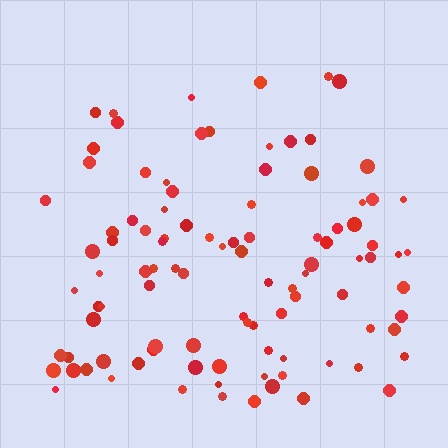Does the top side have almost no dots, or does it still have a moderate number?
Still a moderate number, just noticeably fewer than the bottom.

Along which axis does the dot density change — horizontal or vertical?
Vertical.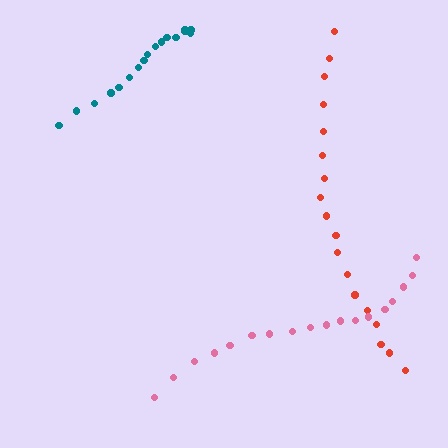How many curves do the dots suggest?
There are 3 distinct paths.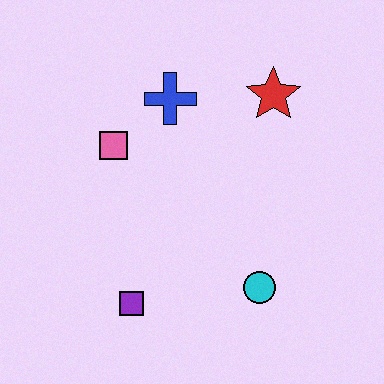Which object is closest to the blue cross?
The pink square is closest to the blue cross.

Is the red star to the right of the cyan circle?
Yes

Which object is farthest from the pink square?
The cyan circle is farthest from the pink square.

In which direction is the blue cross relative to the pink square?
The blue cross is to the right of the pink square.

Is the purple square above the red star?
No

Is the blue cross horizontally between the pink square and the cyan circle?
Yes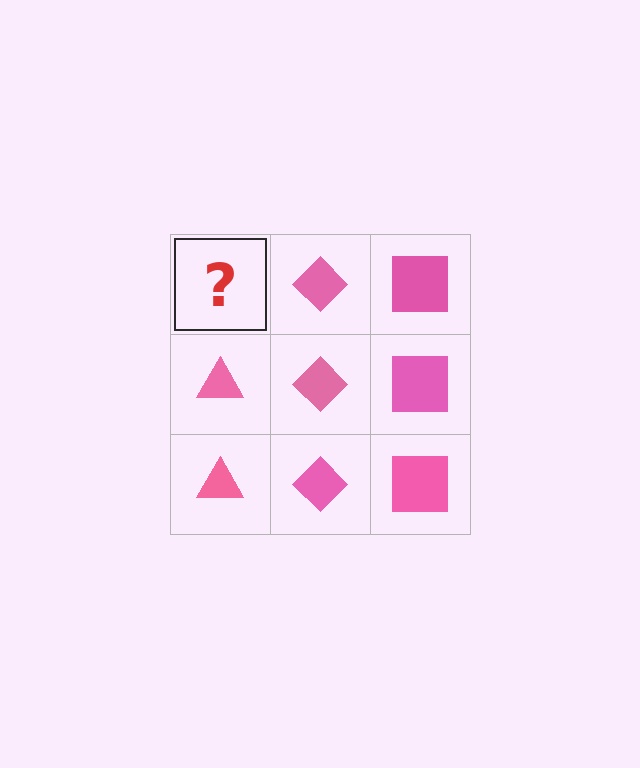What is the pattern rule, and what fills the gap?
The rule is that each column has a consistent shape. The gap should be filled with a pink triangle.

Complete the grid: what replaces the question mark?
The question mark should be replaced with a pink triangle.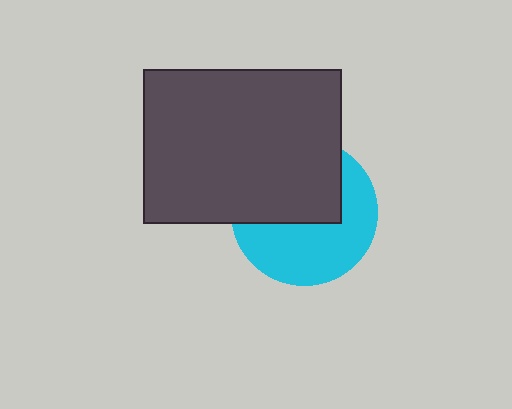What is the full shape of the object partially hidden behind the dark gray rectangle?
The partially hidden object is a cyan circle.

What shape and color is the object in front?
The object in front is a dark gray rectangle.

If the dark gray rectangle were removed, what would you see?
You would see the complete cyan circle.